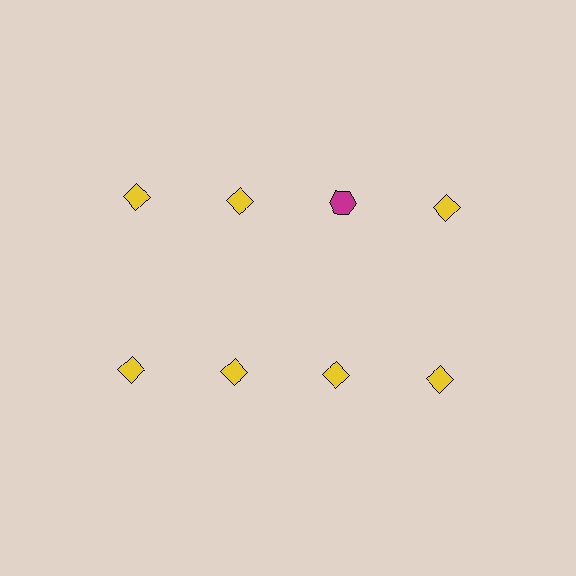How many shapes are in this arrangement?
There are 8 shapes arranged in a grid pattern.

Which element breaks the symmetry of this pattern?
The magenta hexagon in the top row, center column breaks the symmetry. All other shapes are yellow diamonds.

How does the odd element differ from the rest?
It differs in both color (magenta instead of yellow) and shape (hexagon instead of diamond).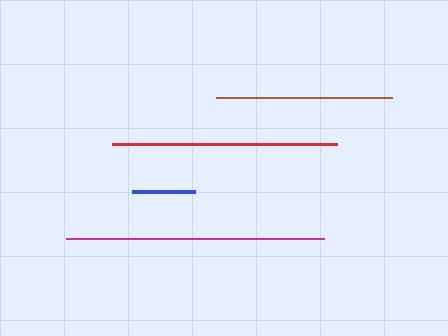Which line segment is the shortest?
The blue line is the shortest at approximately 63 pixels.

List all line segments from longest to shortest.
From longest to shortest: magenta, red, brown, blue.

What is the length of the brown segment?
The brown segment is approximately 176 pixels long.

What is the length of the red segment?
The red segment is approximately 225 pixels long.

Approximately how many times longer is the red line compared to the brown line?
The red line is approximately 1.3 times the length of the brown line.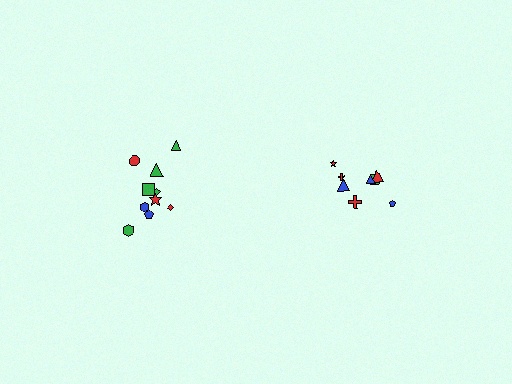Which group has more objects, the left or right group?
The left group.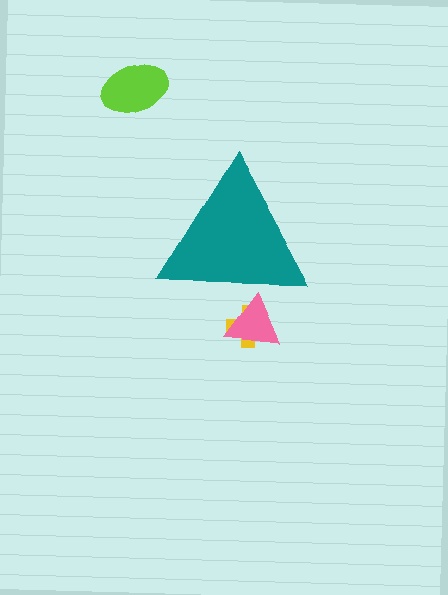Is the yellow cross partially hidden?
Yes, the yellow cross is partially hidden behind the teal triangle.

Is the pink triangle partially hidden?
Yes, the pink triangle is partially hidden behind the teal triangle.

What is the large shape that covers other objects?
A teal triangle.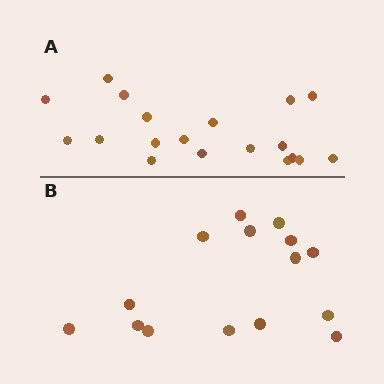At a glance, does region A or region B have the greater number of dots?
Region A (the top region) has more dots.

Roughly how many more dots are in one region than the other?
Region A has about 4 more dots than region B.